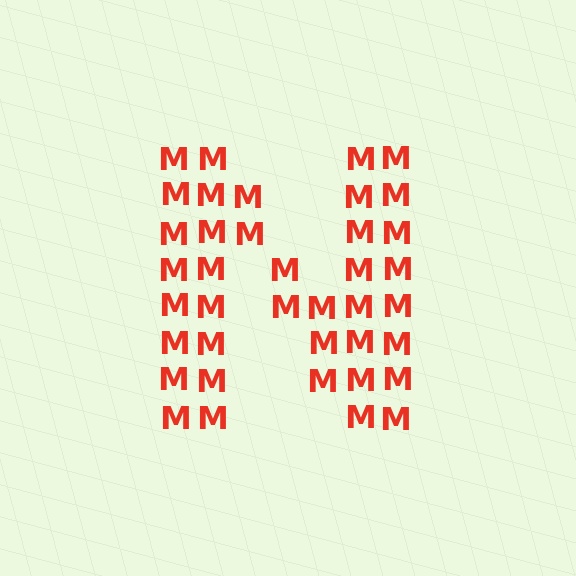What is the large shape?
The large shape is the letter N.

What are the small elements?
The small elements are letter M's.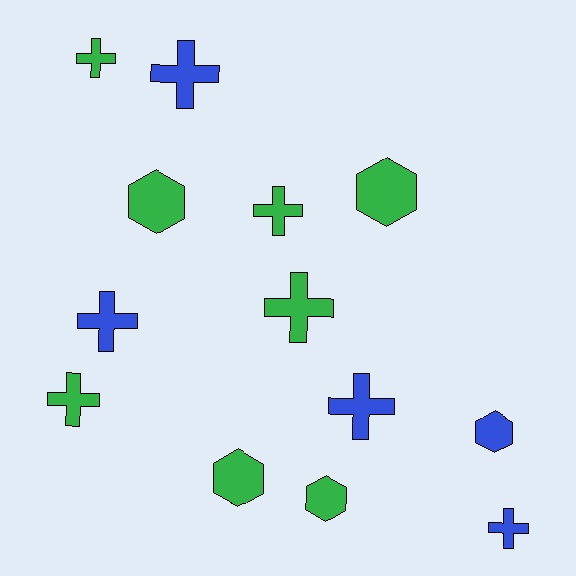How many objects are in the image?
There are 13 objects.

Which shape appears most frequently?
Cross, with 8 objects.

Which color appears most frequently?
Green, with 8 objects.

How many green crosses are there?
There are 4 green crosses.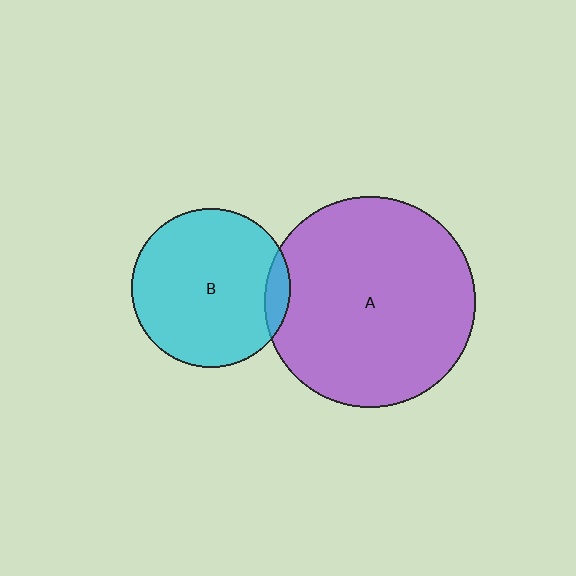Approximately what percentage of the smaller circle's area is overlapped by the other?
Approximately 10%.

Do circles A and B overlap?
Yes.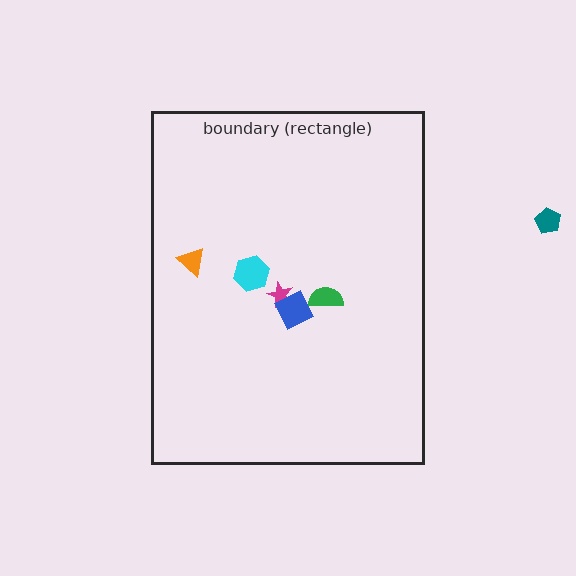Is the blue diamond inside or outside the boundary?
Inside.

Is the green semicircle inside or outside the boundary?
Inside.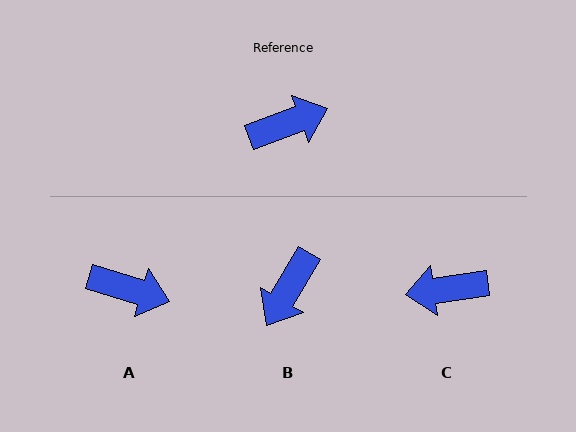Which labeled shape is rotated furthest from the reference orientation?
C, about 168 degrees away.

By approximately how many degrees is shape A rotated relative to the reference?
Approximately 37 degrees clockwise.